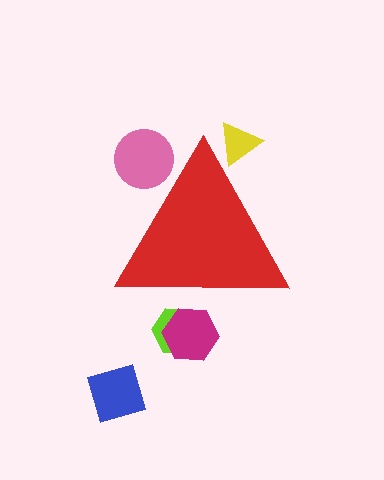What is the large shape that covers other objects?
A red triangle.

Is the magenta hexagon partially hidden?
Yes, the magenta hexagon is partially hidden behind the red triangle.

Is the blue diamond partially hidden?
No, the blue diamond is fully visible.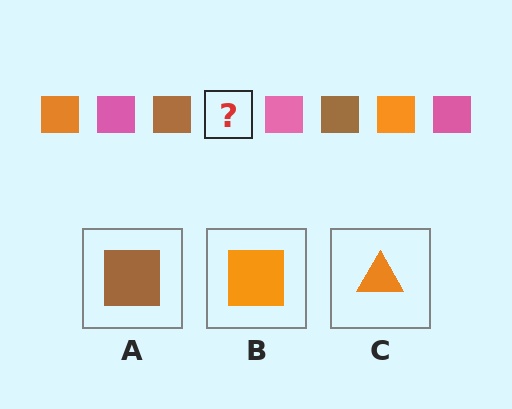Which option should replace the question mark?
Option B.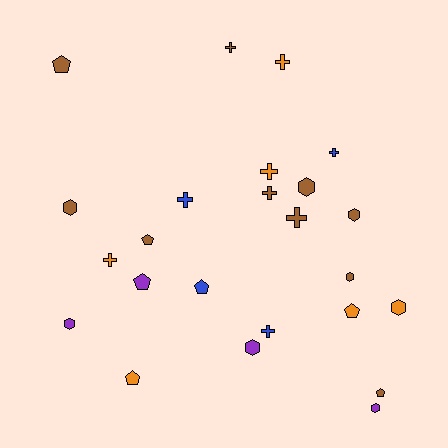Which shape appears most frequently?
Cross, with 9 objects.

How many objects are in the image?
There are 24 objects.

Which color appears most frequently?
Brown, with 10 objects.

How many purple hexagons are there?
There are 3 purple hexagons.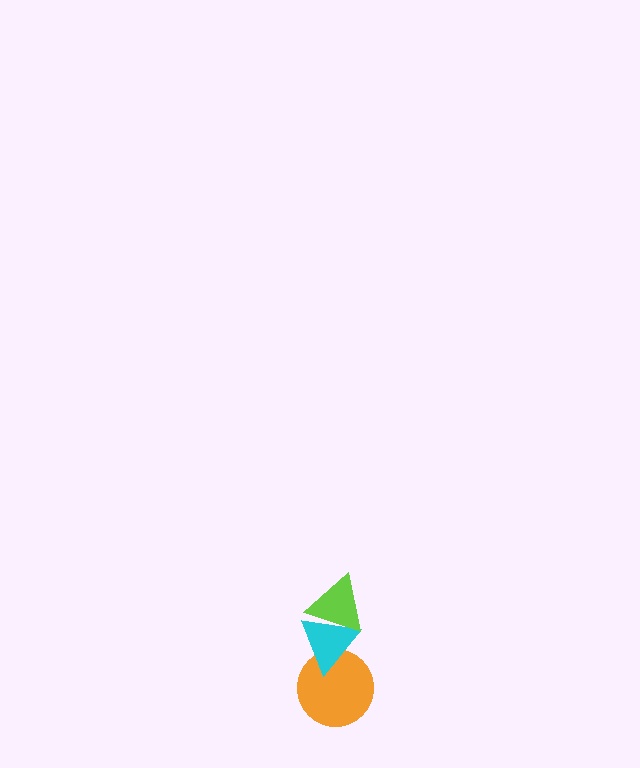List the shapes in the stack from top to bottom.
From top to bottom: the lime triangle, the cyan triangle, the orange circle.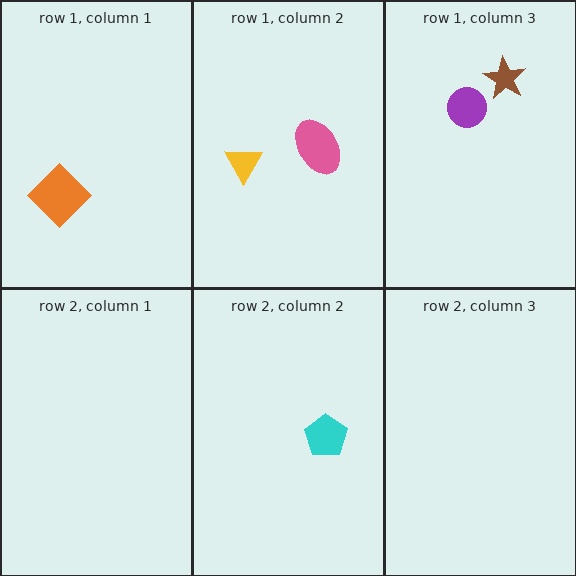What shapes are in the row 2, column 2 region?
The cyan pentagon.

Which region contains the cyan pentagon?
The row 2, column 2 region.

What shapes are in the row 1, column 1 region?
The orange diamond.